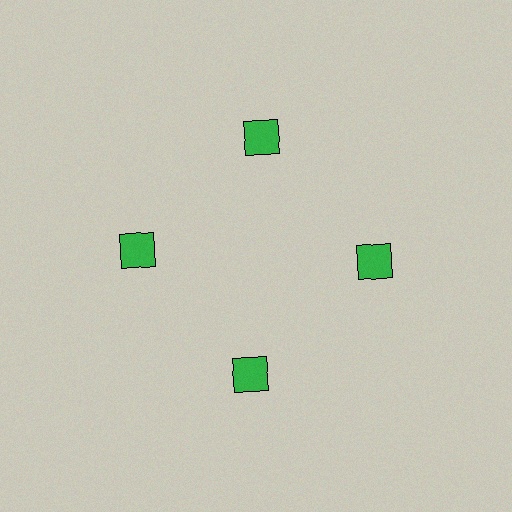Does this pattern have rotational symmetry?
Yes, this pattern has 4-fold rotational symmetry. It looks the same after rotating 90 degrees around the center.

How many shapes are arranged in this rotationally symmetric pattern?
There are 4 shapes, arranged in 4 groups of 1.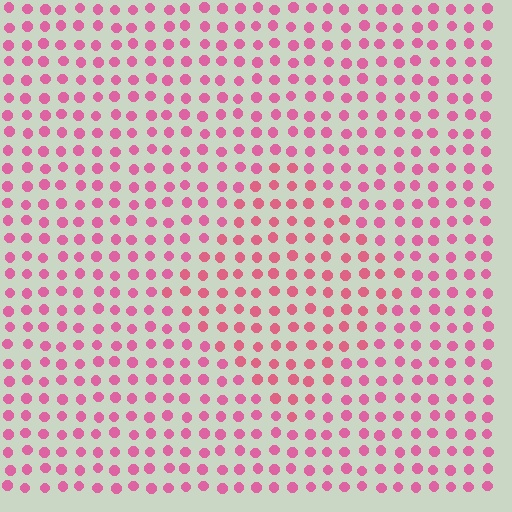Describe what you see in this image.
The image is filled with small pink elements in a uniform arrangement. A diamond-shaped region is visible where the elements are tinted to a slightly different hue, forming a subtle color boundary.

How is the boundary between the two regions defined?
The boundary is defined purely by a slight shift in hue (about 14 degrees). Spacing, size, and orientation are identical on both sides.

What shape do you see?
I see a diamond.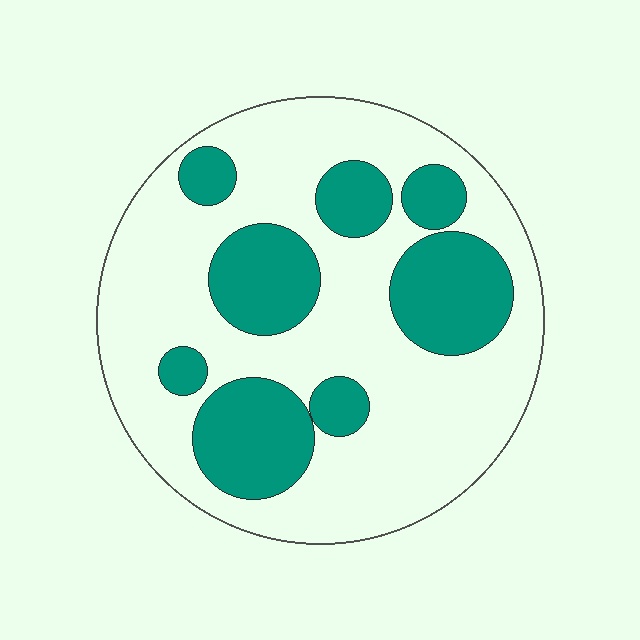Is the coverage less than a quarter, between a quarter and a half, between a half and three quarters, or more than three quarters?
Between a quarter and a half.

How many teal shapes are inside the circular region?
8.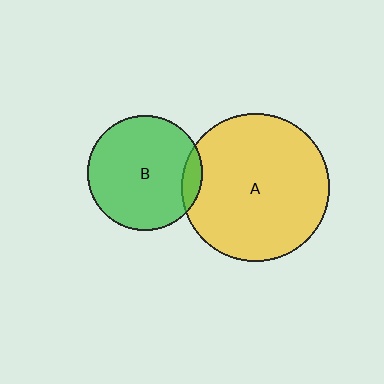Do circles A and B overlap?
Yes.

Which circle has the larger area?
Circle A (yellow).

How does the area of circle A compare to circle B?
Approximately 1.7 times.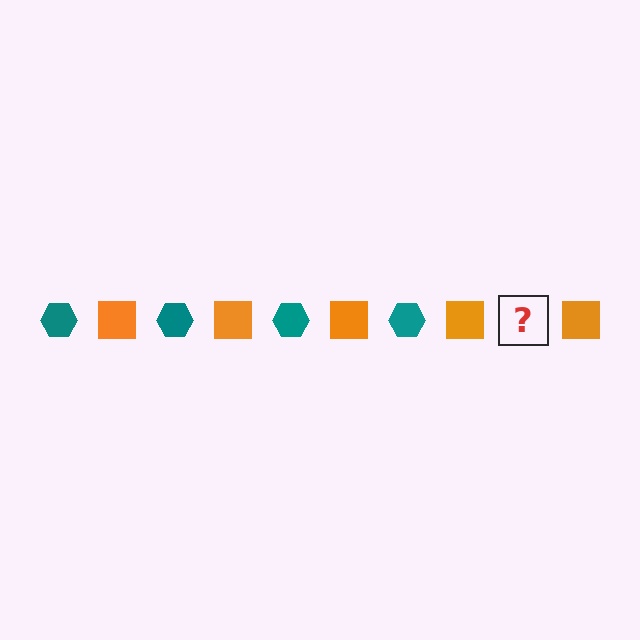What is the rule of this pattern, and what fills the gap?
The rule is that the pattern alternates between teal hexagon and orange square. The gap should be filled with a teal hexagon.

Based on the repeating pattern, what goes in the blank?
The blank should be a teal hexagon.